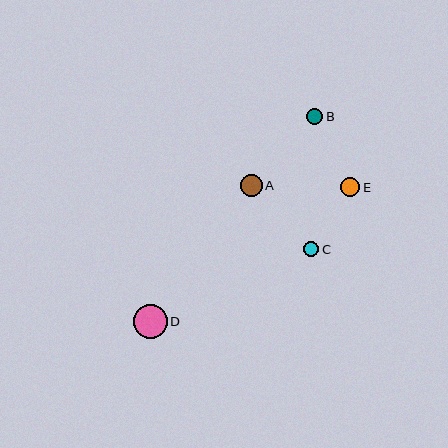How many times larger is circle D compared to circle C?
Circle D is approximately 2.2 times the size of circle C.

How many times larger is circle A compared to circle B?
Circle A is approximately 1.3 times the size of circle B.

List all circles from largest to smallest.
From largest to smallest: D, A, E, B, C.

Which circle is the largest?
Circle D is the largest with a size of approximately 34 pixels.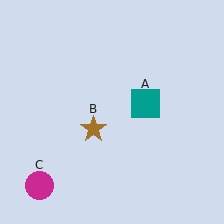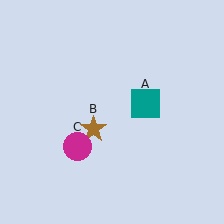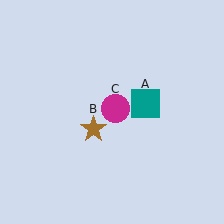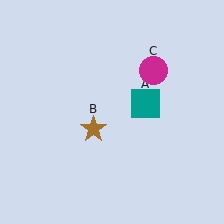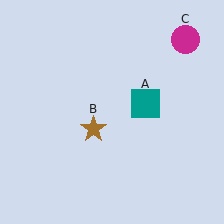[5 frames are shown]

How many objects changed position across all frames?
1 object changed position: magenta circle (object C).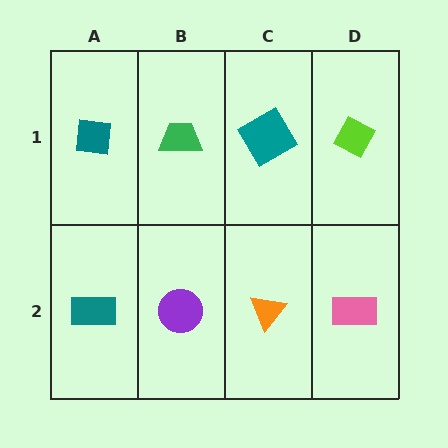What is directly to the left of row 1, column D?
A teal diamond.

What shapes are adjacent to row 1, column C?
An orange triangle (row 2, column C), a green trapezoid (row 1, column B), a lime diamond (row 1, column D).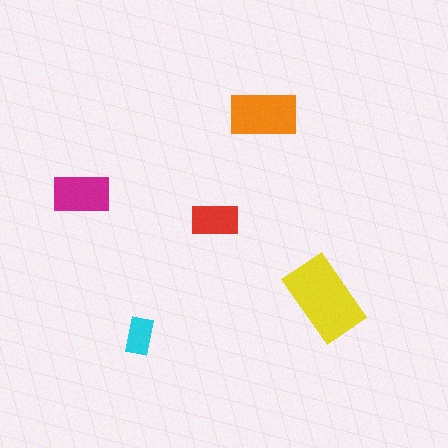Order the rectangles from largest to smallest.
the yellow one, the orange one, the magenta one, the red one, the cyan one.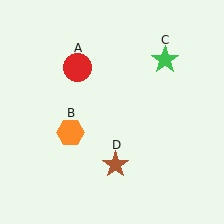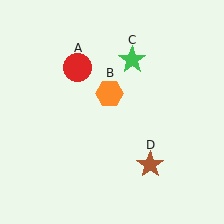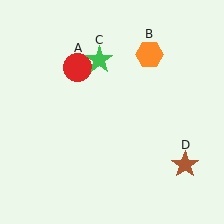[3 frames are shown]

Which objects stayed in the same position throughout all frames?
Red circle (object A) remained stationary.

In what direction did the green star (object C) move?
The green star (object C) moved left.